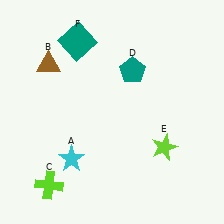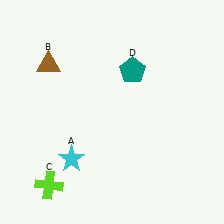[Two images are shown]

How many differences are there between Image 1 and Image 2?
There are 2 differences between the two images.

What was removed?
The teal square (F), the lime star (E) were removed in Image 2.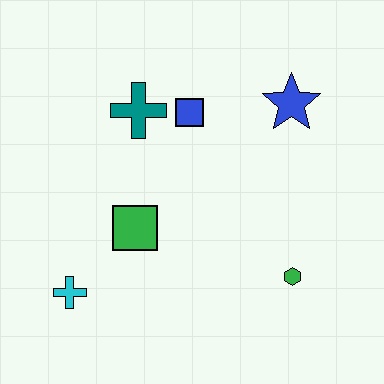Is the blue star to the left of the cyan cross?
No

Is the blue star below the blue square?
No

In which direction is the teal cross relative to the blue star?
The teal cross is to the left of the blue star.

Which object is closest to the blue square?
The teal cross is closest to the blue square.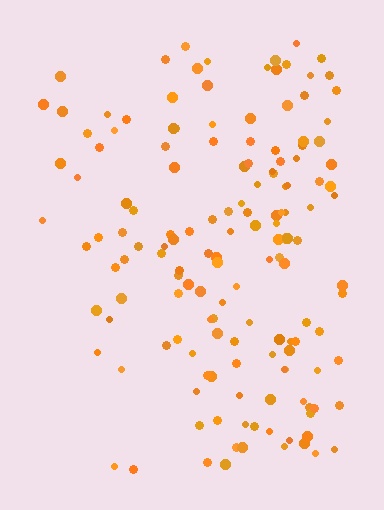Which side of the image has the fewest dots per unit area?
The left.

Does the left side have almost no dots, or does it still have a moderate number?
Still a moderate number, just noticeably fewer than the right.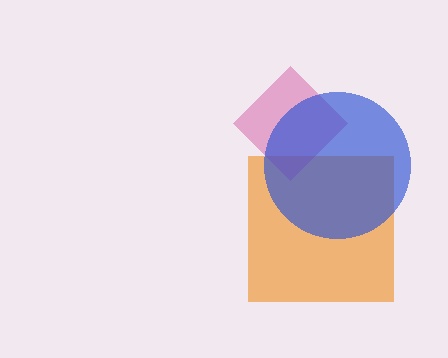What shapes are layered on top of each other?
The layered shapes are: an orange square, a magenta diamond, a blue circle.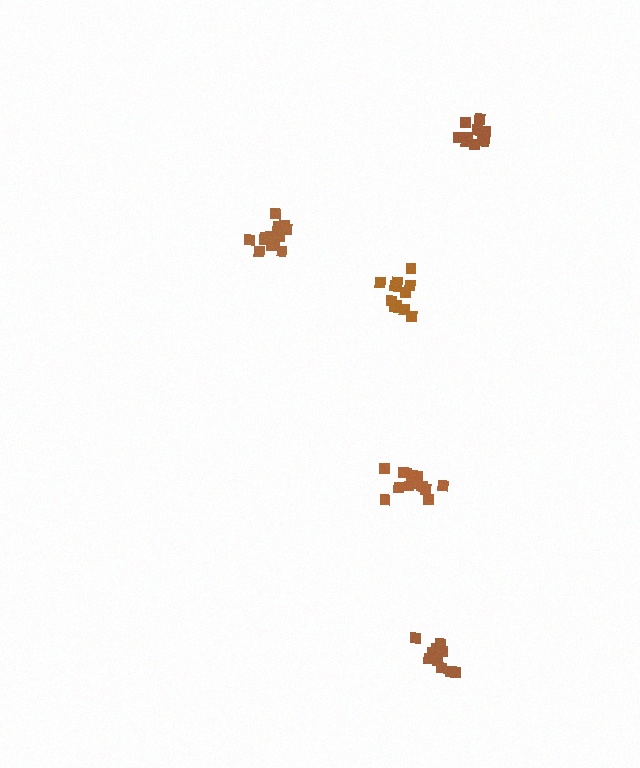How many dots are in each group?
Group 1: 12 dots, Group 2: 11 dots, Group 3: 11 dots, Group 4: 13 dots, Group 5: 13 dots (60 total).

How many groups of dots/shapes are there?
There are 5 groups.